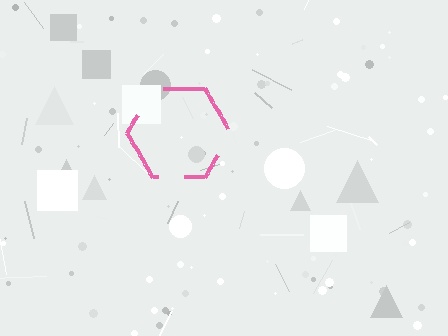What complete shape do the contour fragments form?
The contour fragments form a hexagon.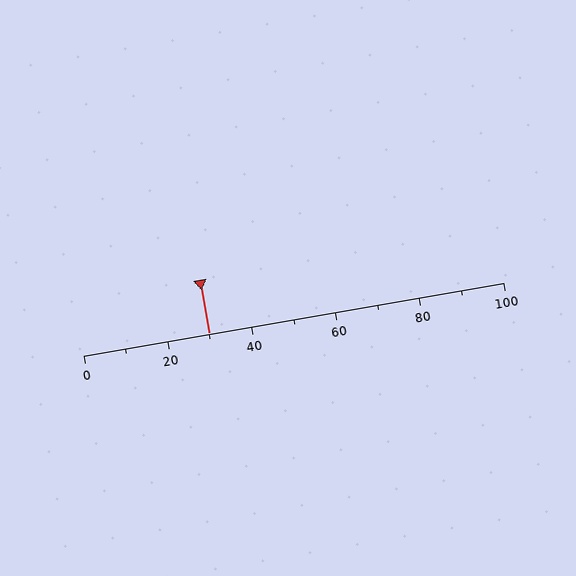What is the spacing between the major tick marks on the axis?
The major ticks are spaced 20 apart.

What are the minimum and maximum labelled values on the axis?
The axis runs from 0 to 100.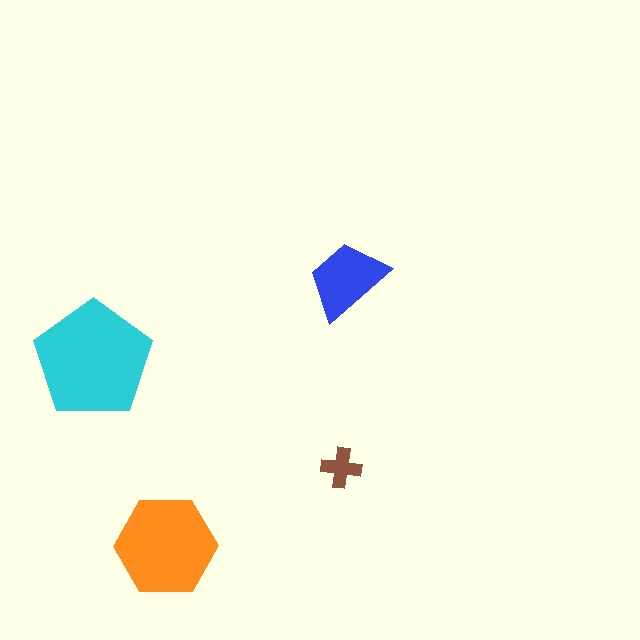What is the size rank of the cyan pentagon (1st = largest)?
1st.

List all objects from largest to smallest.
The cyan pentagon, the orange hexagon, the blue trapezoid, the brown cross.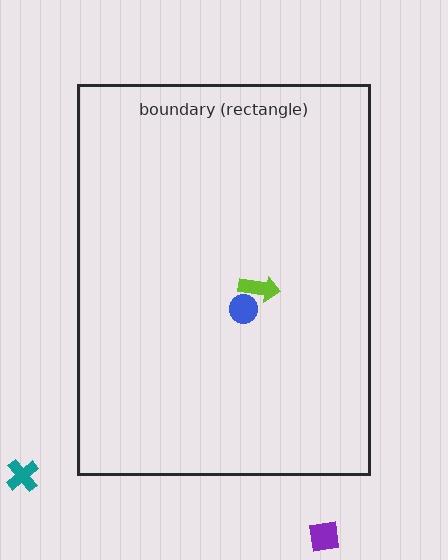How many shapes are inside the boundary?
2 inside, 2 outside.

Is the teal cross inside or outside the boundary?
Outside.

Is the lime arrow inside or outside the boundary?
Inside.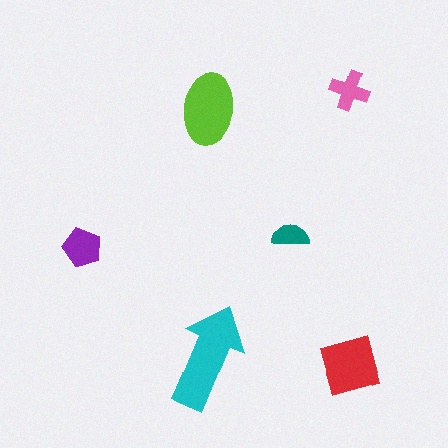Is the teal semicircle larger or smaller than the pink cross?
Smaller.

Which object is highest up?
The pink cross is topmost.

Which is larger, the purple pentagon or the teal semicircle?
The purple pentagon.